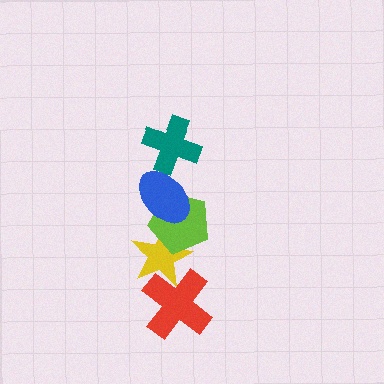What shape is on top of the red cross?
The yellow star is on top of the red cross.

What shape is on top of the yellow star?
The lime pentagon is on top of the yellow star.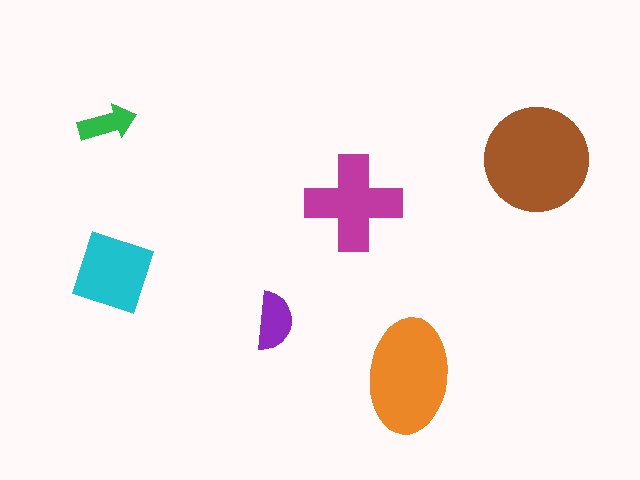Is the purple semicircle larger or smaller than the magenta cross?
Smaller.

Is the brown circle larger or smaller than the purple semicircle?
Larger.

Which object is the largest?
The brown circle.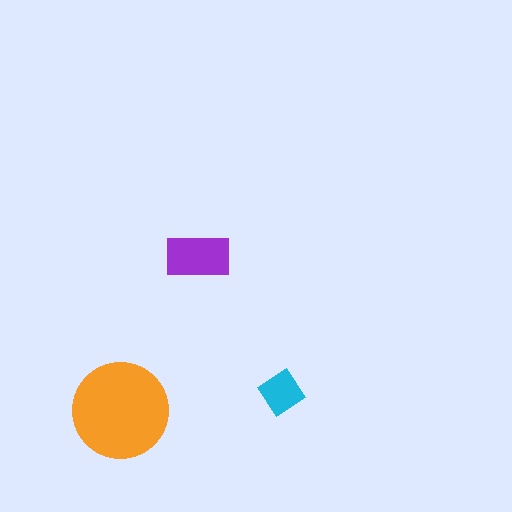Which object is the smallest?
The cyan diamond.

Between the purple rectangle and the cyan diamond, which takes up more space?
The purple rectangle.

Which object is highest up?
The purple rectangle is topmost.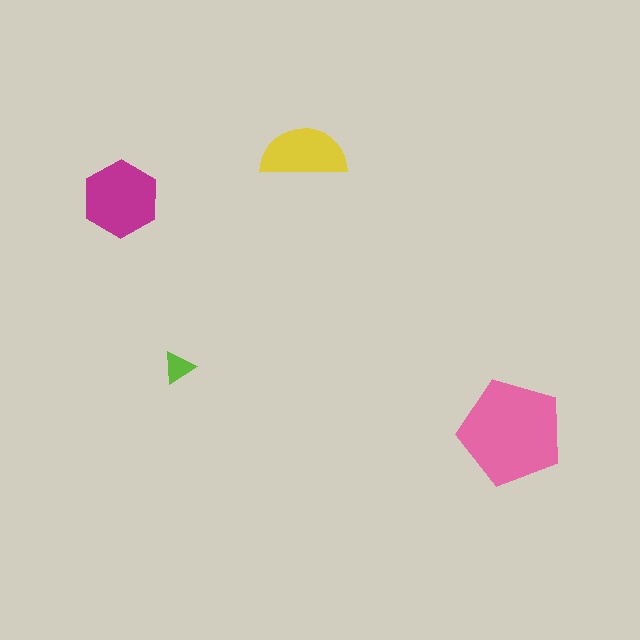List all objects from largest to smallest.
The pink pentagon, the magenta hexagon, the yellow semicircle, the lime triangle.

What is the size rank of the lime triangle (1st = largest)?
4th.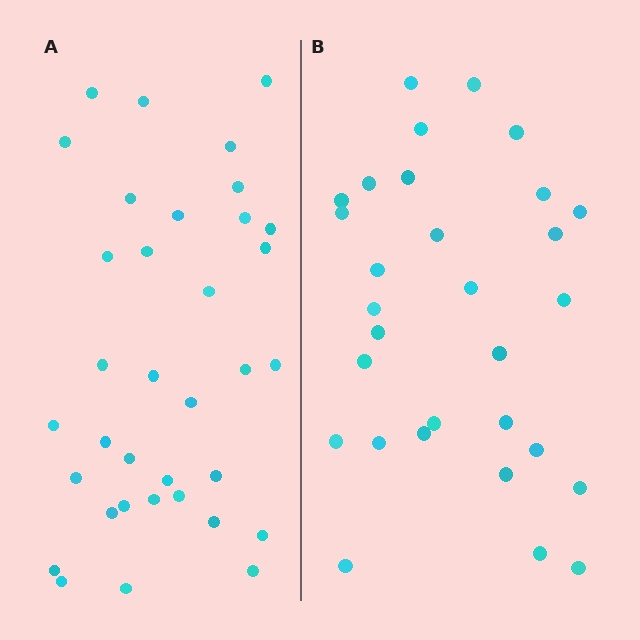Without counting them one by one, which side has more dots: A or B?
Region A (the left region) has more dots.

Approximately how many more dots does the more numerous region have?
Region A has about 5 more dots than region B.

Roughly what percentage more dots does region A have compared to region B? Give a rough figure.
About 15% more.